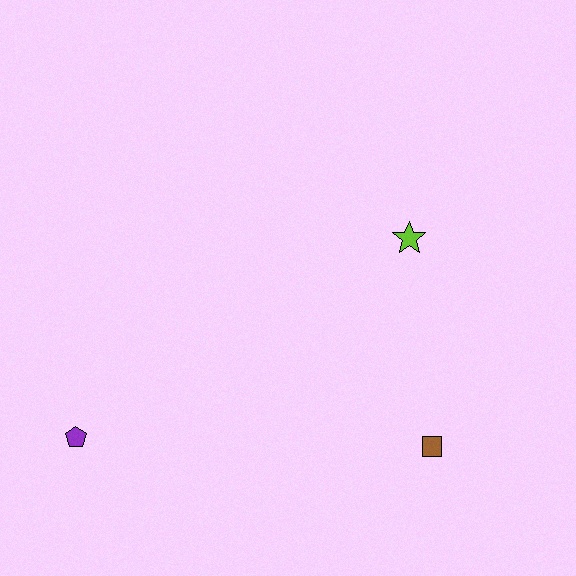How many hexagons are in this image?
There are no hexagons.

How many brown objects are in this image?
There is 1 brown object.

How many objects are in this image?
There are 3 objects.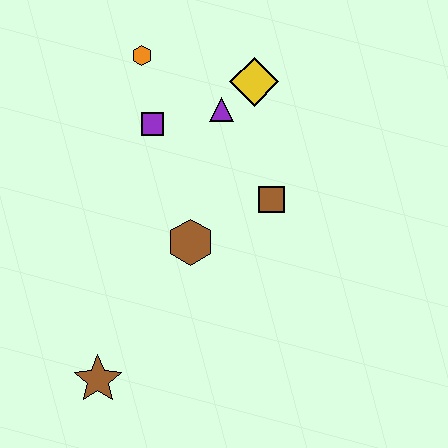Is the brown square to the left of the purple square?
No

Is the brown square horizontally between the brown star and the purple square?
No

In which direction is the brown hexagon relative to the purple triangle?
The brown hexagon is below the purple triangle.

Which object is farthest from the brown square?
The brown star is farthest from the brown square.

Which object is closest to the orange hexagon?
The purple square is closest to the orange hexagon.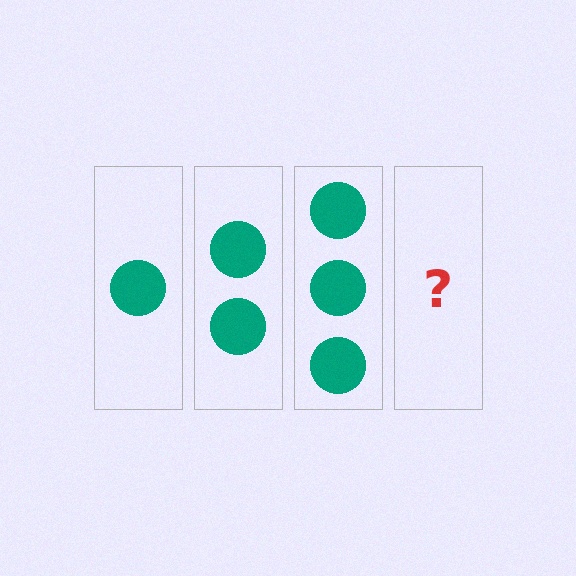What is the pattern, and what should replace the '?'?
The pattern is that each step adds one more circle. The '?' should be 4 circles.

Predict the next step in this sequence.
The next step is 4 circles.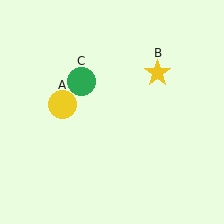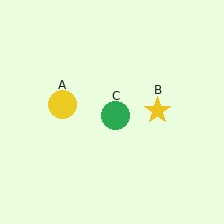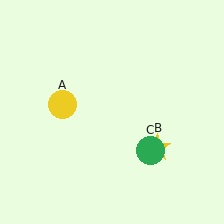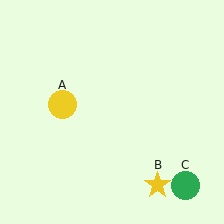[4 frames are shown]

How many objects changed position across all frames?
2 objects changed position: yellow star (object B), green circle (object C).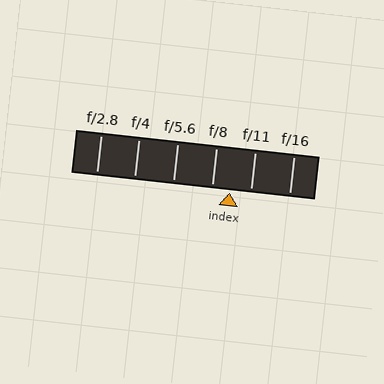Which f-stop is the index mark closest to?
The index mark is closest to f/8.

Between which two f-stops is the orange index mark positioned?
The index mark is between f/8 and f/11.